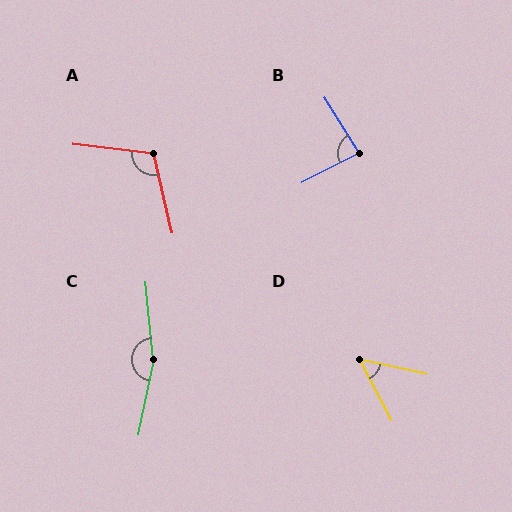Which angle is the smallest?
D, at approximately 50 degrees.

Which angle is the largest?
C, at approximately 163 degrees.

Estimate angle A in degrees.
Approximately 109 degrees.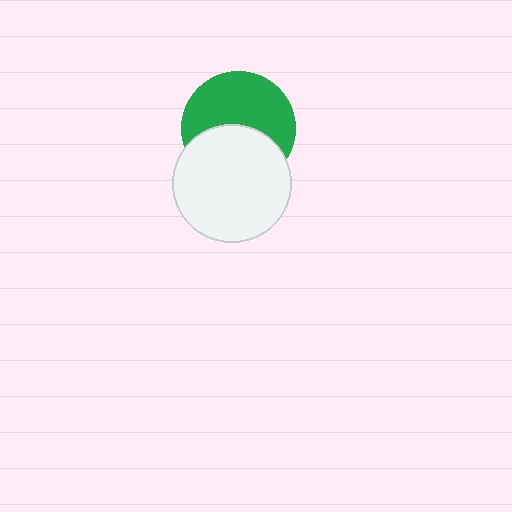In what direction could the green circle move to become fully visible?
The green circle could move up. That would shift it out from behind the white circle entirely.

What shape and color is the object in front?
The object in front is a white circle.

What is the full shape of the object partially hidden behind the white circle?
The partially hidden object is a green circle.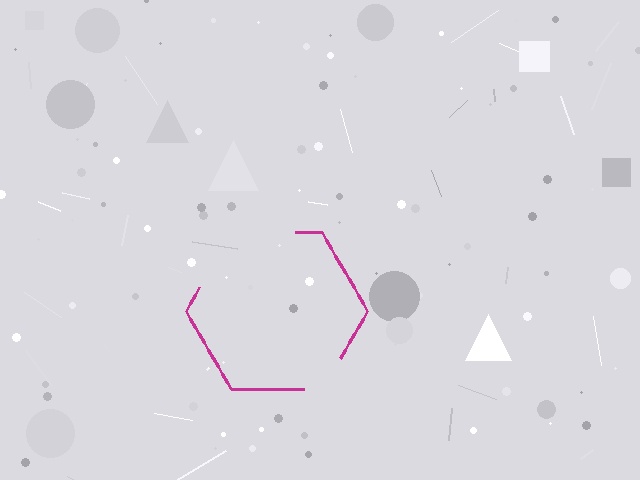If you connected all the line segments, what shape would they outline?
They would outline a hexagon.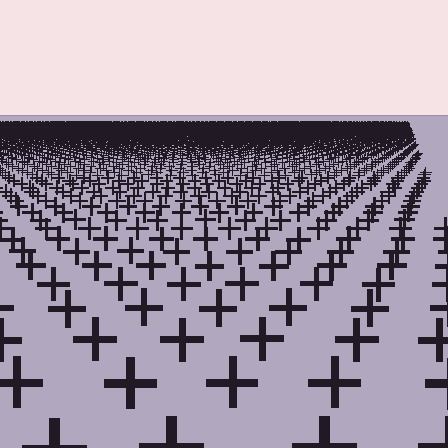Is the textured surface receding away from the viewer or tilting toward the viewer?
The surface is receding away from the viewer. Texture elements get smaller and denser toward the top.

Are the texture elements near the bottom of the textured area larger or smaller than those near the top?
Larger. Near the bottom, elements are closer to the viewer and appear at a bigger on-screen size.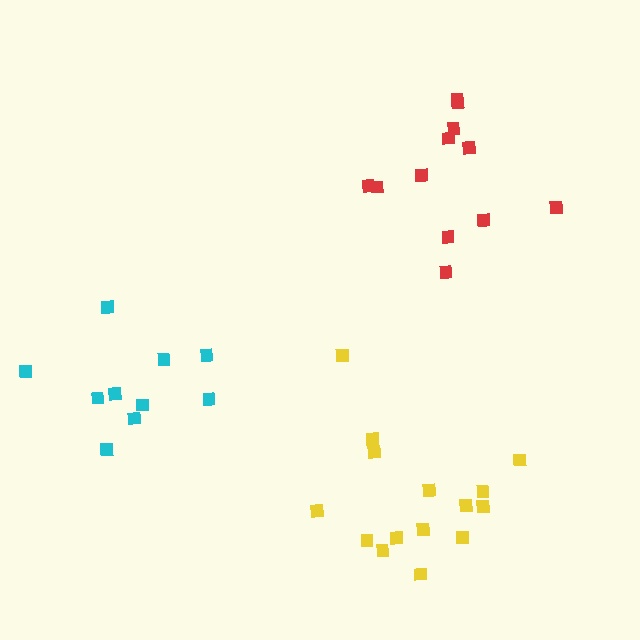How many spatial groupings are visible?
There are 3 spatial groupings.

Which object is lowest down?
The yellow cluster is bottommost.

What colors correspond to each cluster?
The clusters are colored: red, cyan, yellow.